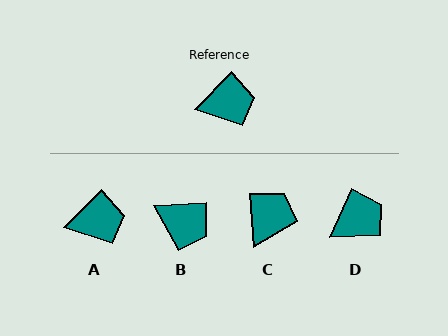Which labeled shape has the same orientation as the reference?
A.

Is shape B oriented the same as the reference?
No, it is off by about 42 degrees.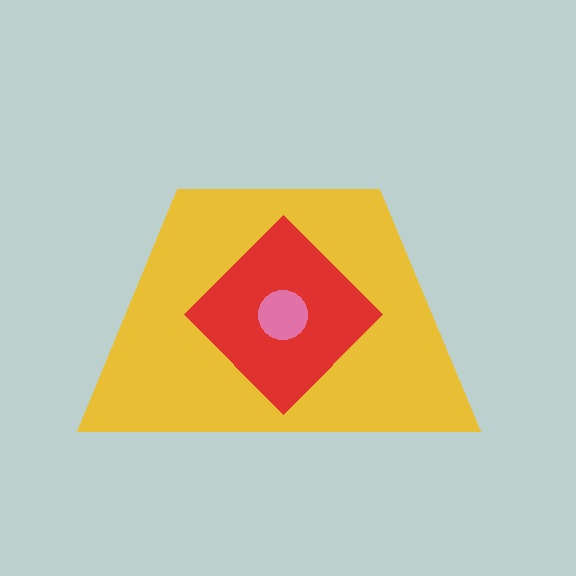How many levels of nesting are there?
3.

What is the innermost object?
The pink circle.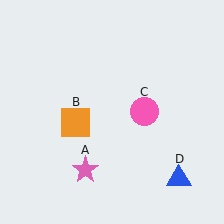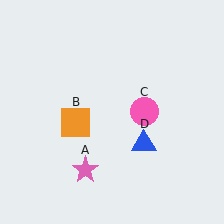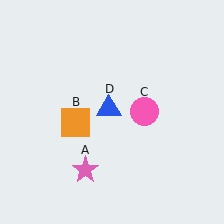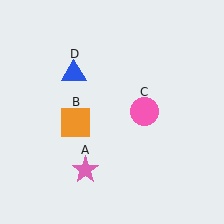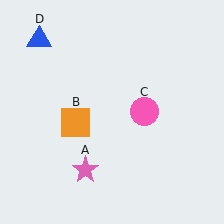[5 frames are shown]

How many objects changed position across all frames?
1 object changed position: blue triangle (object D).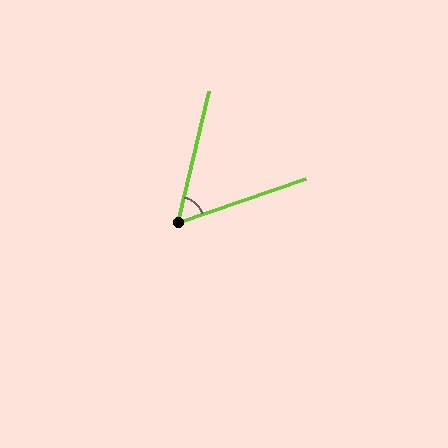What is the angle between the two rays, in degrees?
Approximately 58 degrees.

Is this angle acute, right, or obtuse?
It is acute.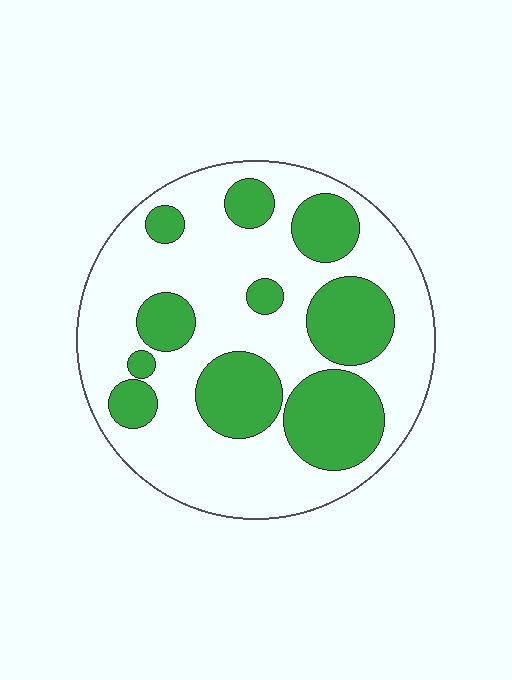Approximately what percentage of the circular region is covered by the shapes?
Approximately 35%.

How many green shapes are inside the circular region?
10.